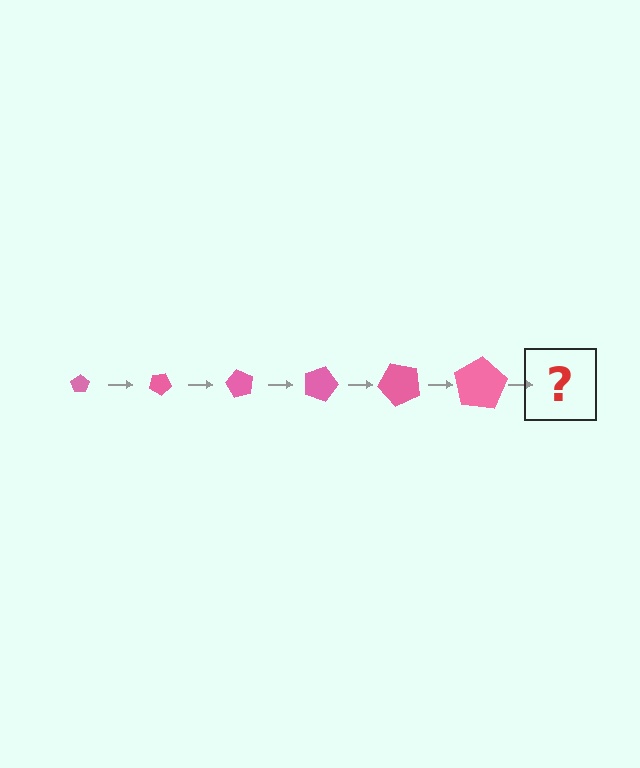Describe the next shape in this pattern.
It should be a pentagon, larger than the previous one and rotated 180 degrees from the start.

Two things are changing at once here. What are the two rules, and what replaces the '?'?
The two rules are that the pentagon grows larger each step and it rotates 30 degrees each step. The '?' should be a pentagon, larger than the previous one and rotated 180 degrees from the start.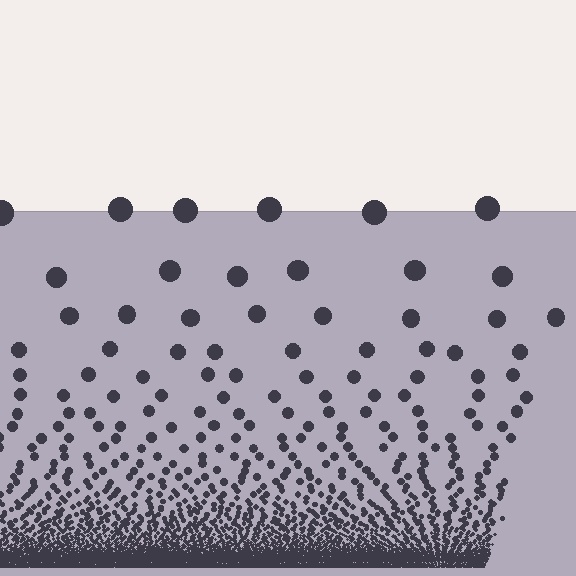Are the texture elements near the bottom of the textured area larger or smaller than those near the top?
Smaller. The gradient is inverted — elements near the bottom are smaller and denser.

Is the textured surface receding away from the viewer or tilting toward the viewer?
The surface appears to tilt toward the viewer. Texture elements get larger and sparser toward the top.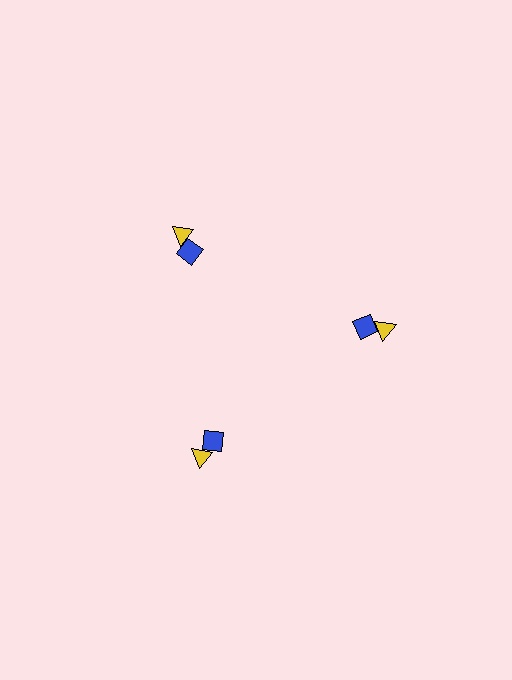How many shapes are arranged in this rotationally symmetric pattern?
There are 6 shapes, arranged in 3 groups of 2.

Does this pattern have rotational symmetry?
Yes, this pattern has 3-fold rotational symmetry. It looks the same after rotating 120 degrees around the center.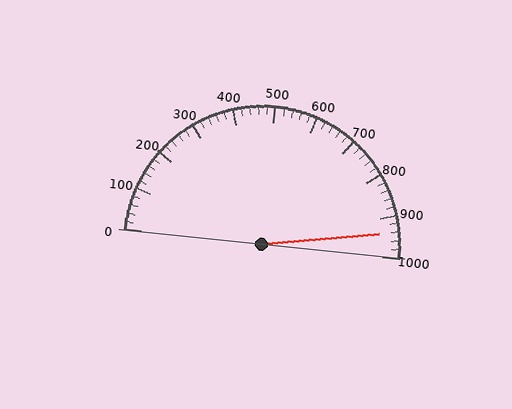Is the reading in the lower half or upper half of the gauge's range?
The reading is in the upper half of the range (0 to 1000).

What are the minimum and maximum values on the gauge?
The gauge ranges from 0 to 1000.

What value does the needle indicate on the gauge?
The needle indicates approximately 940.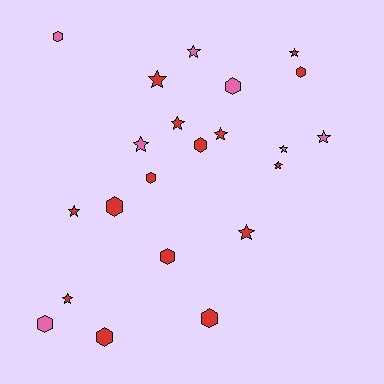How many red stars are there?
There are 8 red stars.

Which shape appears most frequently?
Star, with 12 objects.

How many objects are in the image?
There are 22 objects.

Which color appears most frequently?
Red, with 15 objects.